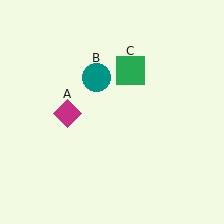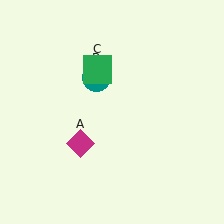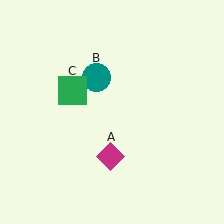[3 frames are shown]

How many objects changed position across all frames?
2 objects changed position: magenta diamond (object A), green square (object C).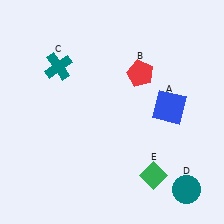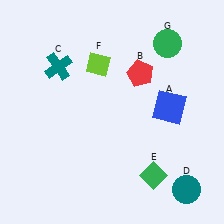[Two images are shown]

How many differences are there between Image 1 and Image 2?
There are 2 differences between the two images.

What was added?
A lime diamond (F), a green circle (G) were added in Image 2.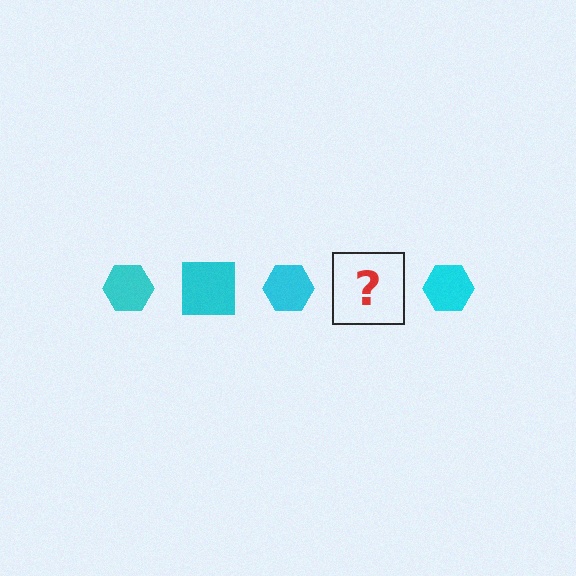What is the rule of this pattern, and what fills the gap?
The rule is that the pattern cycles through hexagon, square shapes in cyan. The gap should be filled with a cyan square.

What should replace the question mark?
The question mark should be replaced with a cyan square.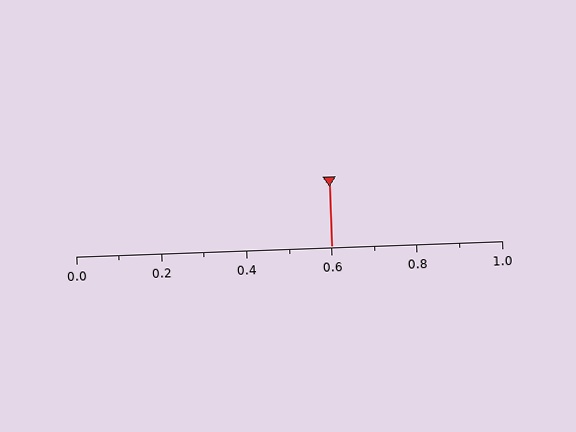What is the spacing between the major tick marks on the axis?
The major ticks are spaced 0.2 apart.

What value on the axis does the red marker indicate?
The marker indicates approximately 0.6.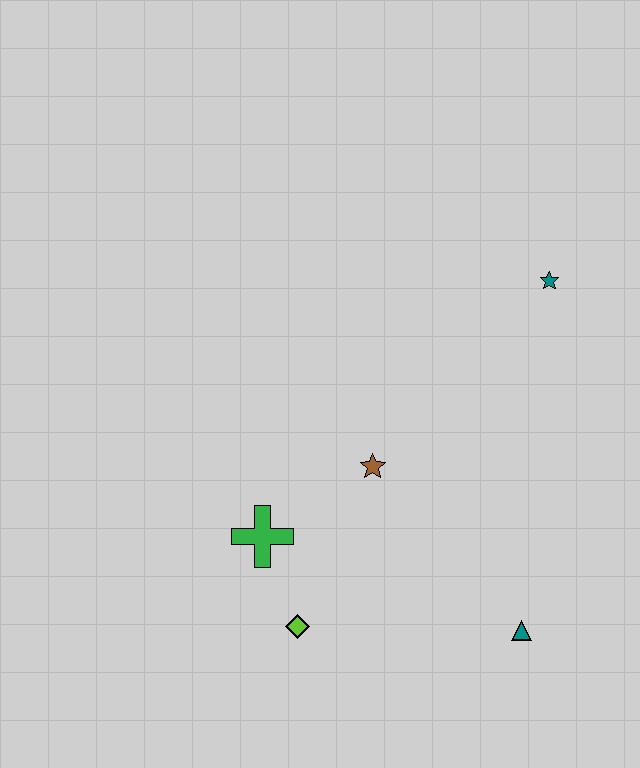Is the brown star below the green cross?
No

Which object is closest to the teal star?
The brown star is closest to the teal star.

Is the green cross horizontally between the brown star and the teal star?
No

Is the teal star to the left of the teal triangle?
No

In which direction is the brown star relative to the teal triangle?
The brown star is above the teal triangle.